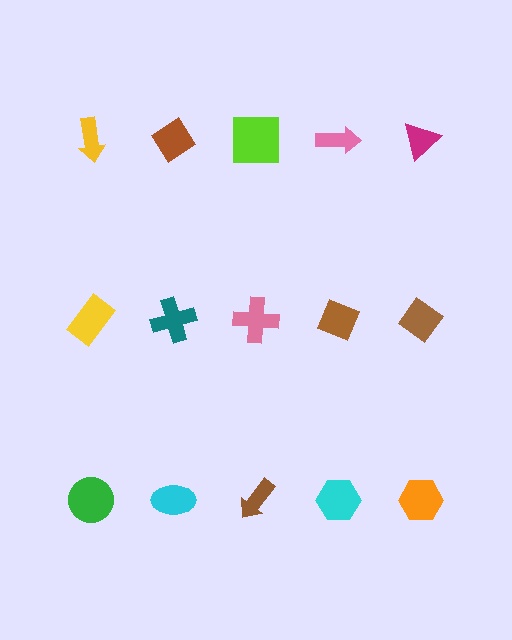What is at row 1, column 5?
A magenta triangle.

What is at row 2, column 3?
A pink cross.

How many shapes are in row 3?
5 shapes.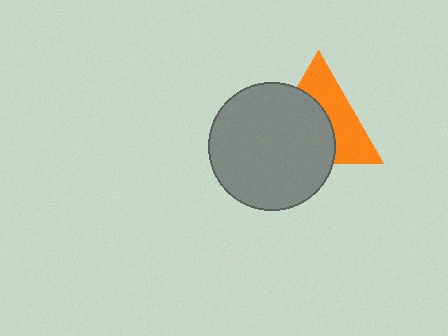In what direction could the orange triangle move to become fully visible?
The orange triangle could move toward the upper-right. That would shift it out from behind the gray circle entirely.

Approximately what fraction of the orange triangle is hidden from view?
Roughly 54% of the orange triangle is hidden behind the gray circle.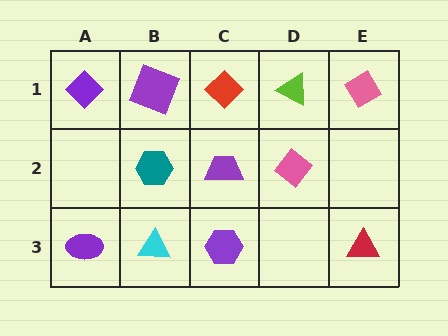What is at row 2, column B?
A teal hexagon.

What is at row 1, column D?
A lime triangle.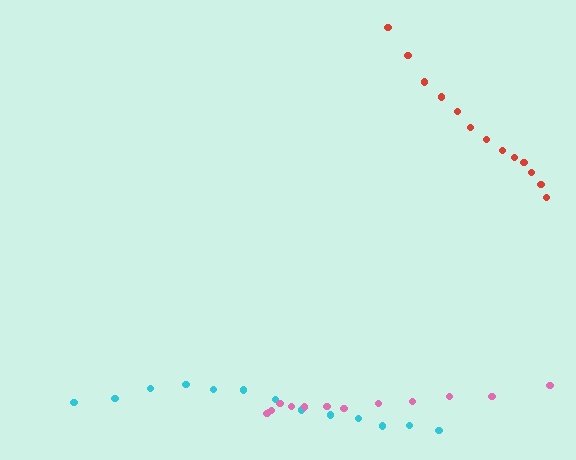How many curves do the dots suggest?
There are 3 distinct paths.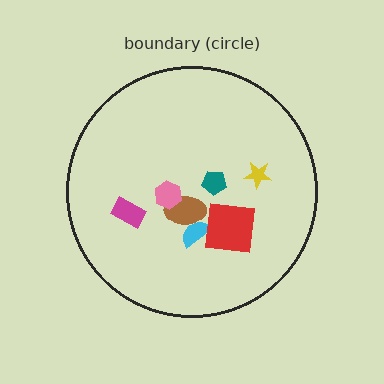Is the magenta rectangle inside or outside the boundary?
Inside.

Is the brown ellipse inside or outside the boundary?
Inside.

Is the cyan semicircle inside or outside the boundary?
Inside.